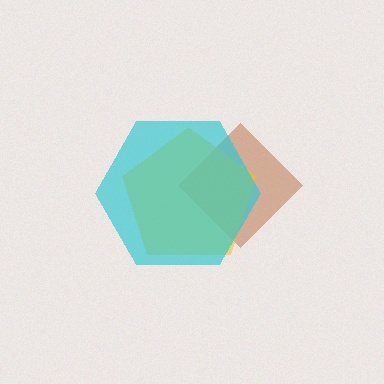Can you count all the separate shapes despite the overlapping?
Yes, there are 3 separate shapes.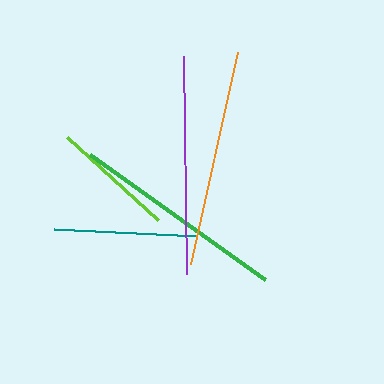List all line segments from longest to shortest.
From longest to shortest: purple, orange, green, teal, lime.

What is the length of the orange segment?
The orange segment is approximately 216 pixels long.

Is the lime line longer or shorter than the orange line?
The orange line is longer than the lime line.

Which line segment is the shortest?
The lime line is the shortest at approximately 123 pixels.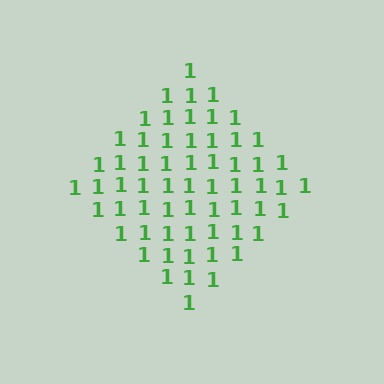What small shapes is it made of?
It is made of small digit 1's.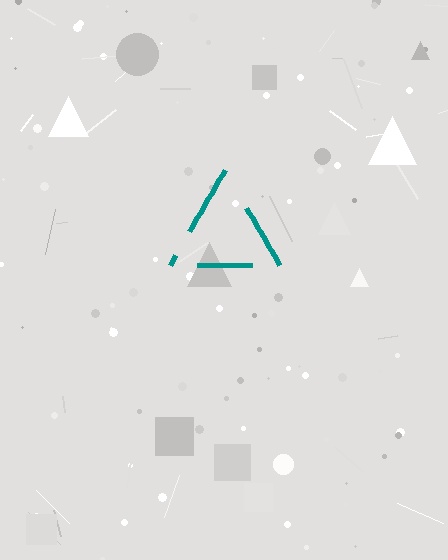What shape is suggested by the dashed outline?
The dashed outline suggests a triangle.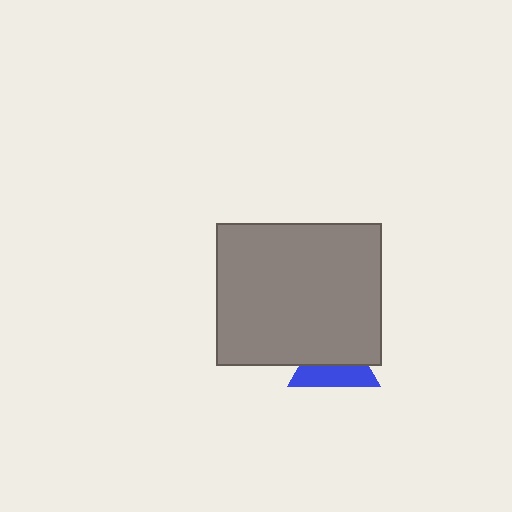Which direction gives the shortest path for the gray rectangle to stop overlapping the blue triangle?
Moving up gives the shortest separation.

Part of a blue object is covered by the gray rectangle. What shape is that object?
It is a triangle.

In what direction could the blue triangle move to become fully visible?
The blue triangle could move down. That would shift it out from behind the gray rectangle entirely.